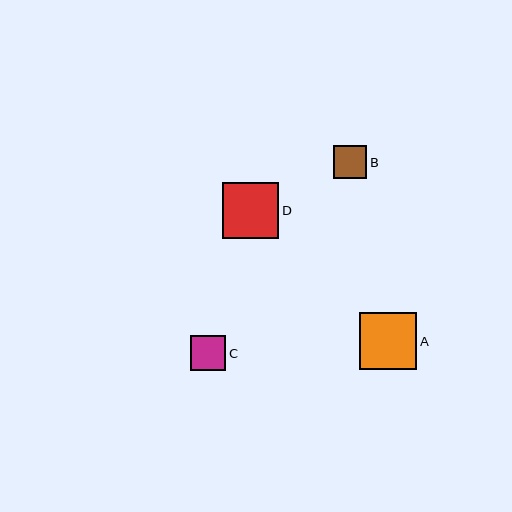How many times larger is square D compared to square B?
Square D is approximately 1.7 times the size of square B.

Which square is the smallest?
Square B is the smallest with a size of approximately 33 pixels.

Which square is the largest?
Square A is the largest with a size of approximately 57 pixels.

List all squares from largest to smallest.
From largest to smallest: A, D, C, B.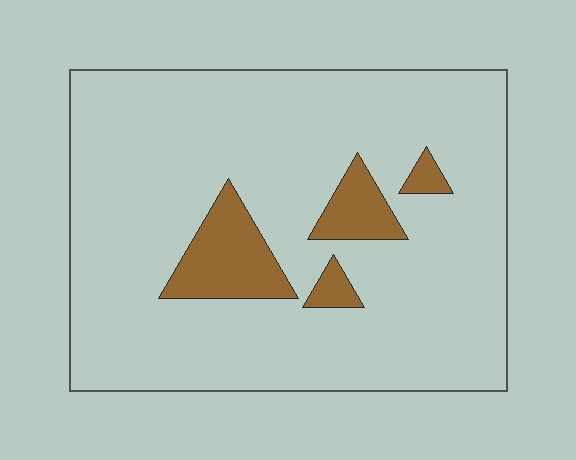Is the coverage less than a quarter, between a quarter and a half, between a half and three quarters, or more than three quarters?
Less than a quarter.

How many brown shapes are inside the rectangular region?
4.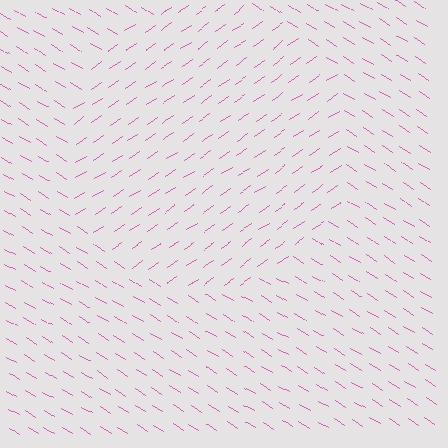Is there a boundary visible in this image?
Yes, there is a texture boundary formed by a change in line orientation.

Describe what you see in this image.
The image is filled with small pink line segments. A circle region in the image has lines oriented differently from the surrounding lines, creating a visible texture boundary.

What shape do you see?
I see a circle.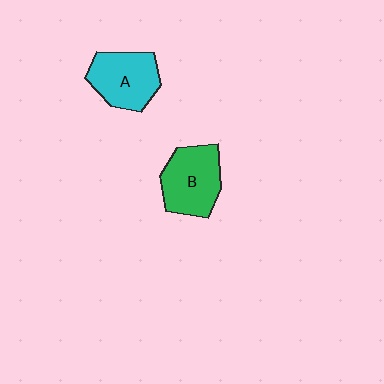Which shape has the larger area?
Shape B (green).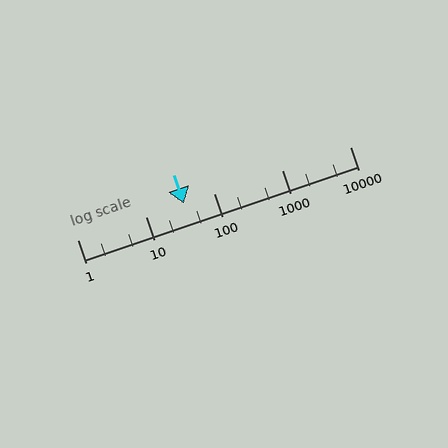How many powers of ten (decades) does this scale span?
The scale spans 4 decades, from 1 to 10000.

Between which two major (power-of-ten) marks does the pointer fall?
The pointer is between 10 and 100.